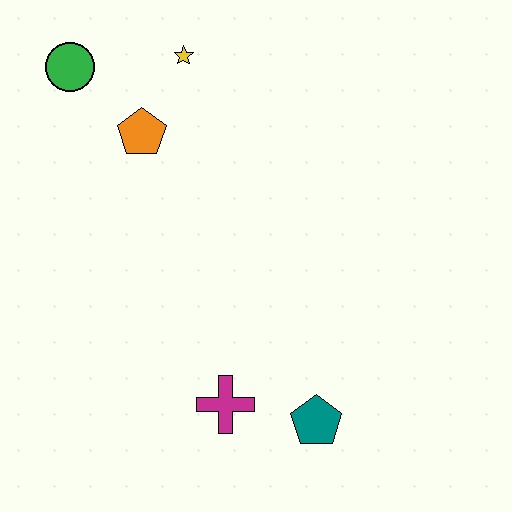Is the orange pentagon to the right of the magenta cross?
No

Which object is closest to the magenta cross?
The teal pentagon is closest to the magenta cross.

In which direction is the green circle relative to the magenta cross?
The green circle is above the magenta cross.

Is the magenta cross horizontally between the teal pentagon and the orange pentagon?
Yes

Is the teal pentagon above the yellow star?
No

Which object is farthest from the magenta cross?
The green circle is farthest from the magenta cross.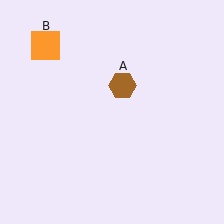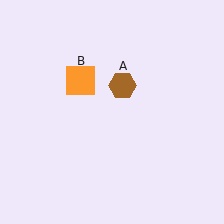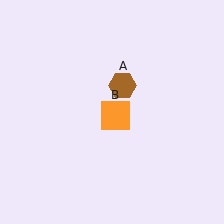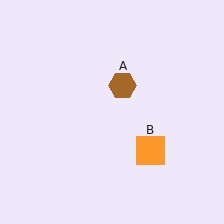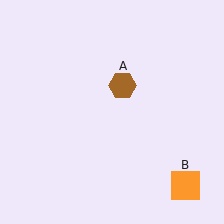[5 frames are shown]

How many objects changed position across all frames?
1 object changed position: orange square (object B).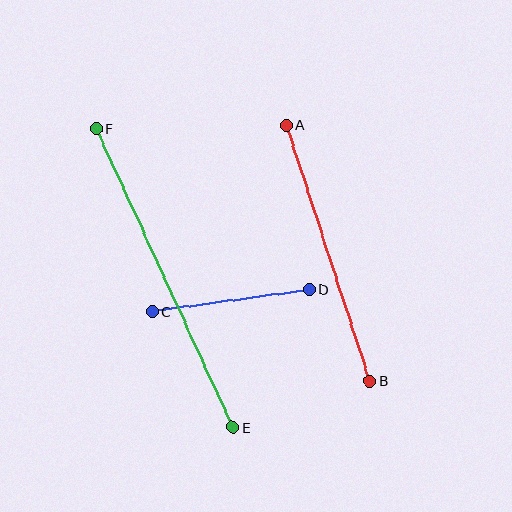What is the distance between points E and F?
The distance is approximately 328 pixels.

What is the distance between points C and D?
The distance is approximately 159 pixels.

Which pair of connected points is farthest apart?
Points E and F are farthest apart.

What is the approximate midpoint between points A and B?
The midpoint is at approximately (328, 253) pixels.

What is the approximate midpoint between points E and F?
The midpoint is at approximately (164, 278) pixels.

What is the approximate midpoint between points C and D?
The midpoint is at approximately (231, 300) pixels.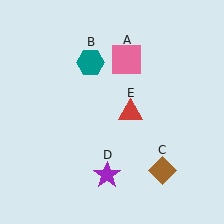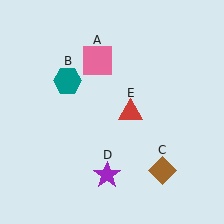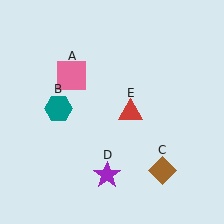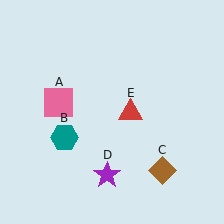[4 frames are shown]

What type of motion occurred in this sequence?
The pink square (object A), teal hexagon (object B) rotated counterclockwise around the center of the scene.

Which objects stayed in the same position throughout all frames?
Brown diamond (object C) and purple star (object D) and red triangle (object E) remained stationary.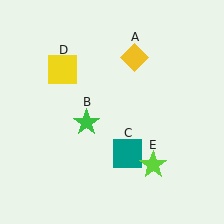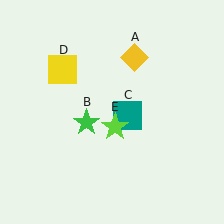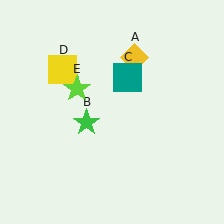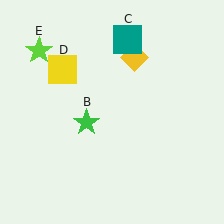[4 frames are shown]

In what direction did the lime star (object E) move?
The lime star (object E) moved up and to the left.